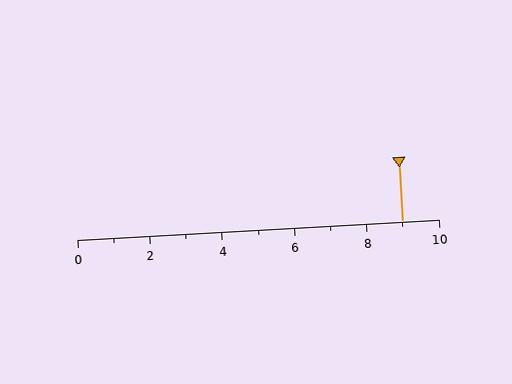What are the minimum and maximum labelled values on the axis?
The axis runs from 0 to 10.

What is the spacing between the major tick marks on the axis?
The major ticks are spaced 2 apart.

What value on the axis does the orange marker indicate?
The marker indicates approximately 9.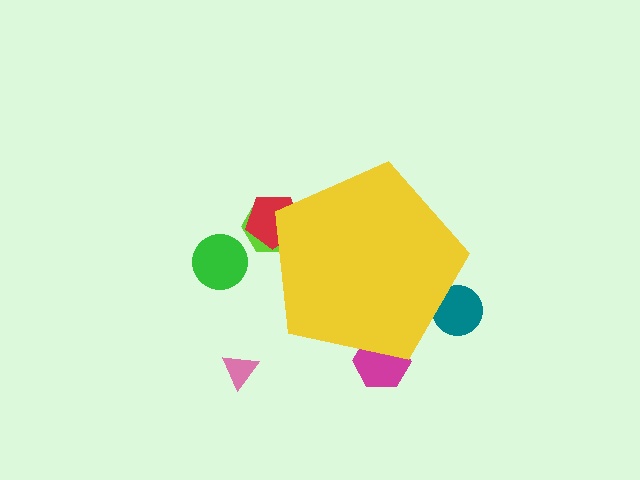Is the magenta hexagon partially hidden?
Yes, the magenta hexagon is partially hidden behind the yellow pentagon.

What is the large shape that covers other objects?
A yellow pentagon.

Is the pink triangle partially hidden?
No, the pink triangle is fully visible.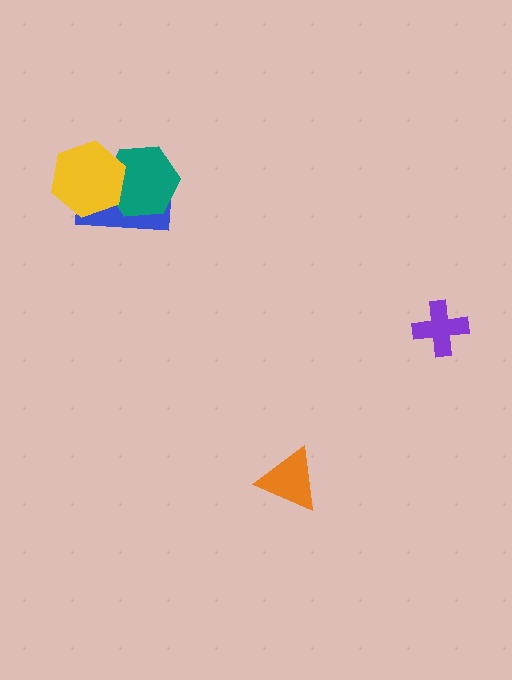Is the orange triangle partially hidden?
No, no other shape covers it.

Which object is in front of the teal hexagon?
The yellow hexagon is in front of the teal hexagon.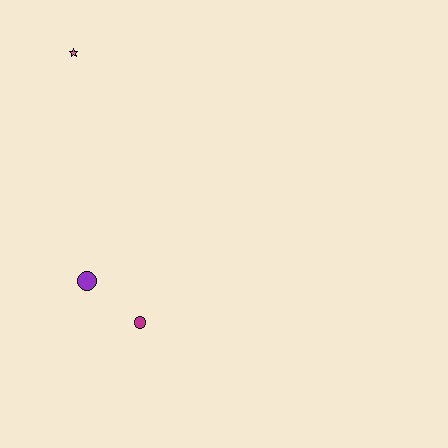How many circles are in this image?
There are 2 circles.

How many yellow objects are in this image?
There are no yellow objects.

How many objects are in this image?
There are 3 objects.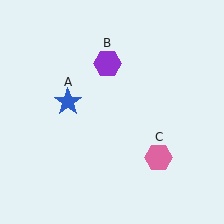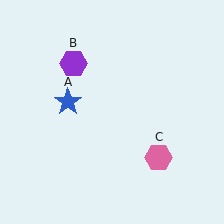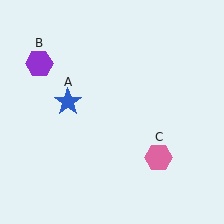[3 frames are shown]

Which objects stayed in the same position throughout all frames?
Blue star (object A) and pink hexagon (object C) remained stationary.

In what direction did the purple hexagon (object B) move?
The purple hexagon (object B) moved left.